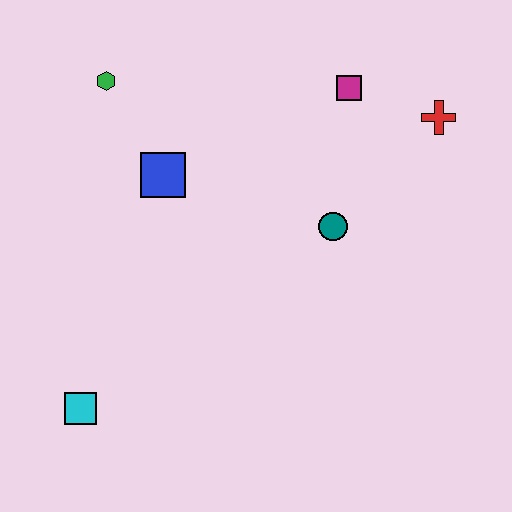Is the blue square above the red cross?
No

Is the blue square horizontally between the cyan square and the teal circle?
Yes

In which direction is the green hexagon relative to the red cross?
The green hexagon is to the left of the red cross.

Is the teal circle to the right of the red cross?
No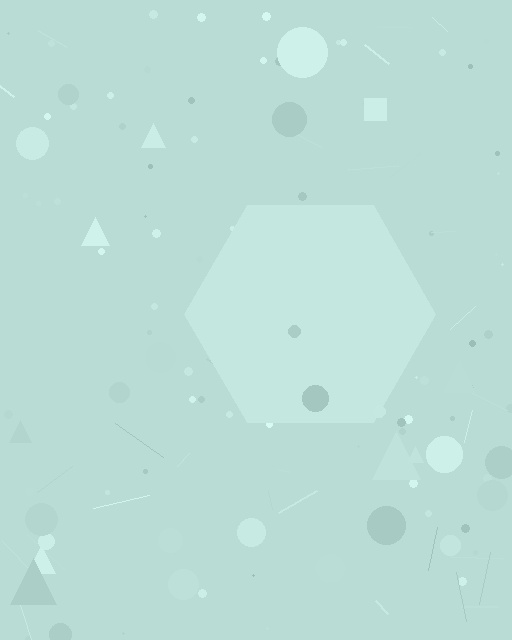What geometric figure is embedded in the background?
A hexagon is embedded in the background.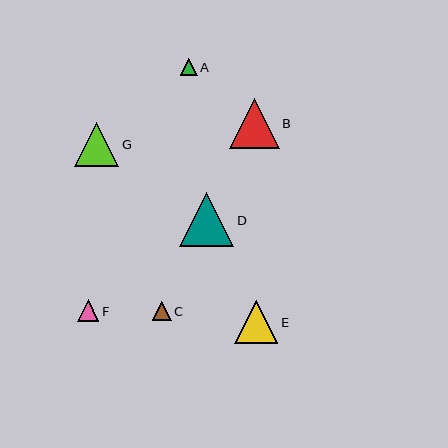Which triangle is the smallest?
Triangle A is the smallest with a size of approximately 17 pixels.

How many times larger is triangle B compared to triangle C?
Triangle B is approximately 2.6 times the size of triangle C.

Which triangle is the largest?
Triangle D is the largest with a size of approximately 54 pixels.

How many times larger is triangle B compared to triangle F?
Triangle B is approximately 2.3 times the size of triangle F.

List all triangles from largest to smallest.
From largest to smallest: D, B, G, E, F, C, A.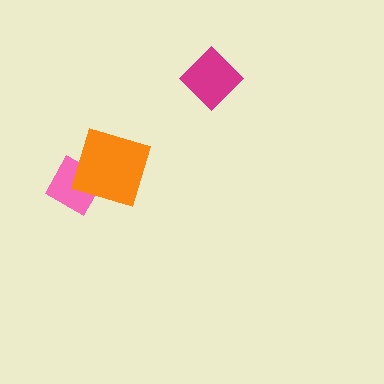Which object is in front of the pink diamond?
The orange diamond is in front of the pink diamond.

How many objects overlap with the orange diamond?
1 object overlaps with the orange diamond.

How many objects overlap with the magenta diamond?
0 objects overlap with the magenta diamond.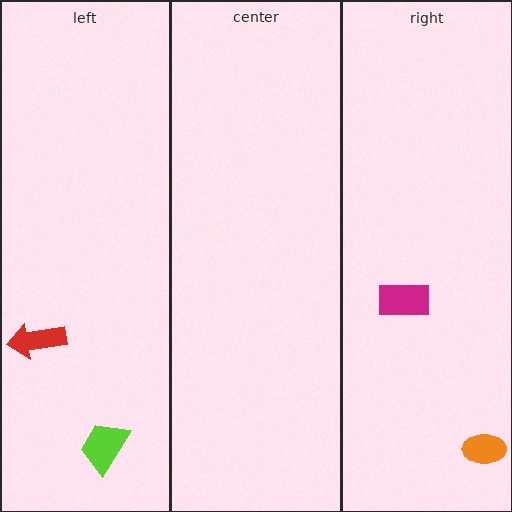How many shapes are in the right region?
2.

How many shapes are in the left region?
2.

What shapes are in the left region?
The red arrow, the lime trapezoid.